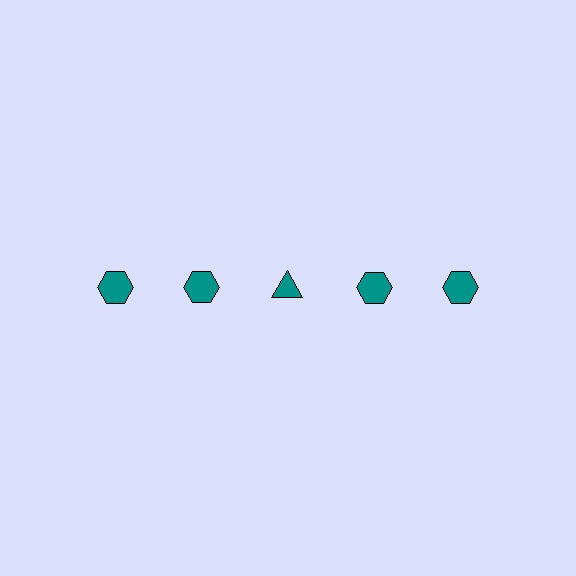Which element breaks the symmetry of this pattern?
The teal triangle in the top row, center column breaks the symmetry. All other shapes are teal hexagons.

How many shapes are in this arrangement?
There are 5 shapes arranged in a grid pattern.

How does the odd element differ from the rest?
It has a different shape: triangle instead of hexagon.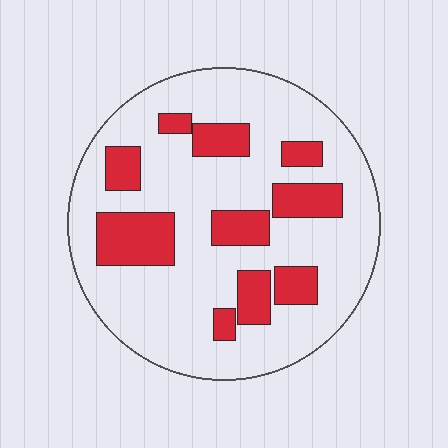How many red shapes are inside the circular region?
10.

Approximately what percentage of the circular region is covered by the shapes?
Approximately 25%.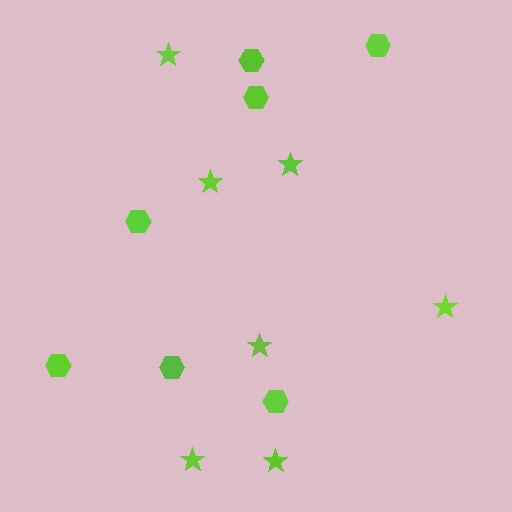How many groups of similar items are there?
There are 2 groups: one group of hexagons (7) and one group of stars (7).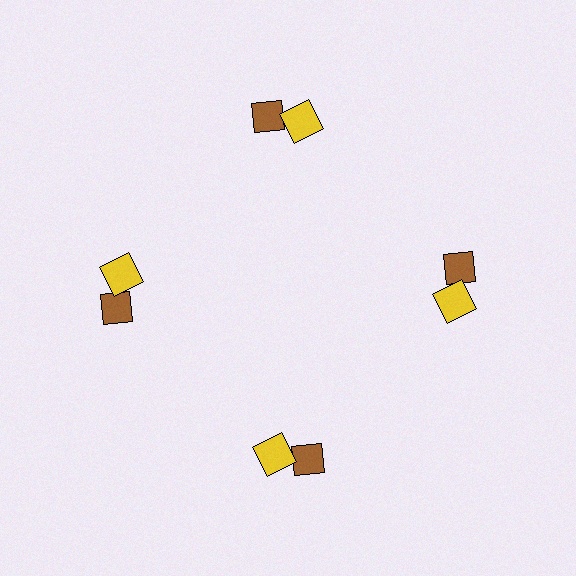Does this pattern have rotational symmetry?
Yes, this pattern has 4-fold rotational symmetry. It looks the same after rotating 90 degrees around the center.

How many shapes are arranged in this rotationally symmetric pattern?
There are 8 shapes, arranged in 4 groups of 2.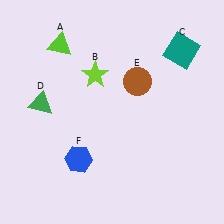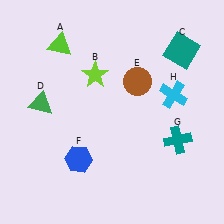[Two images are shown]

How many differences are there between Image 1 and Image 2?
There are 2 differences between the two images.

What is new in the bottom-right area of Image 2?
A teal cross (G) was added in the bottom-right area of Image 2.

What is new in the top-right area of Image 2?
A cyan cross (H) was added in the top-right area of Image 2.